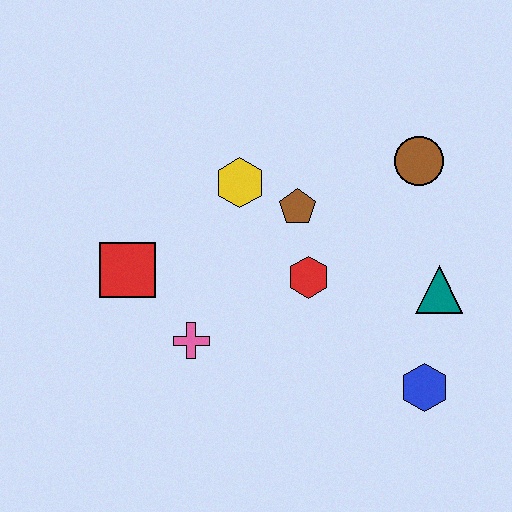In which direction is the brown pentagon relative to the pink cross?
The brown pentagon is above the pink cross.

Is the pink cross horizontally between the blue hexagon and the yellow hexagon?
No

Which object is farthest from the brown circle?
The red square is farthest from the brown circle.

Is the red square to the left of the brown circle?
Yes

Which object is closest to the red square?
The pink cross is closest to the red square.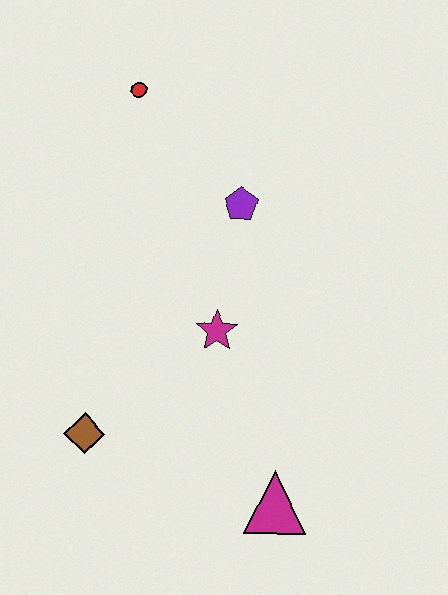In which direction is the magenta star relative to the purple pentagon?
The magenta star is below the purple pentagon.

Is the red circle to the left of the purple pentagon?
Yes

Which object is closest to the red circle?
The purple pentagon is closest to the red circle.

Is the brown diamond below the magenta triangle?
No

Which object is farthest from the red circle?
The magenta triangle is farthest from the red circle.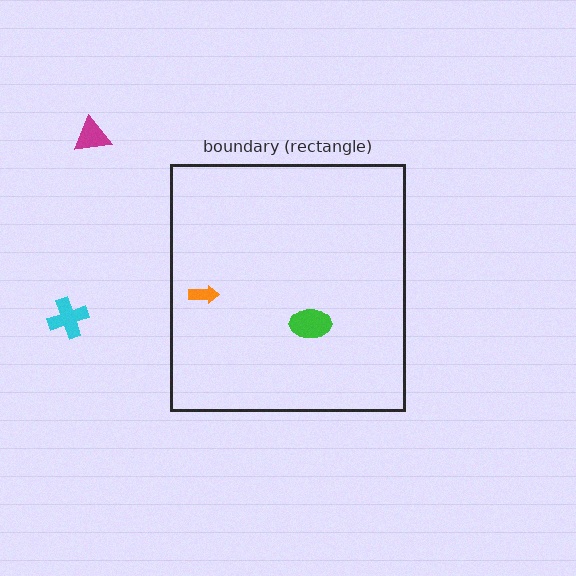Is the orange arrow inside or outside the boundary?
Inside.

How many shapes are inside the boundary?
2 inside, 2 outside.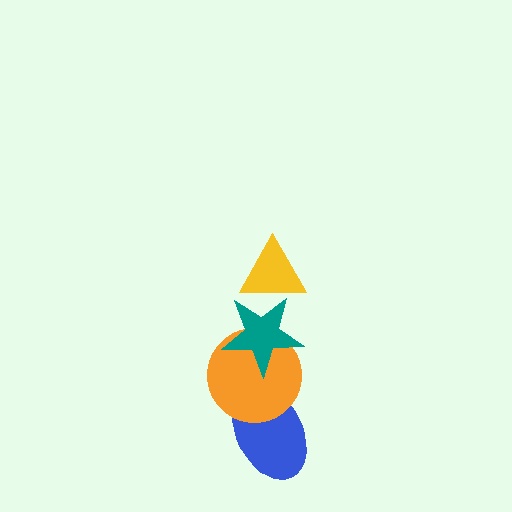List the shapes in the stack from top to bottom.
From top to bottom: the yellow triangle, the teal star, the orange circle, the blue ellipse.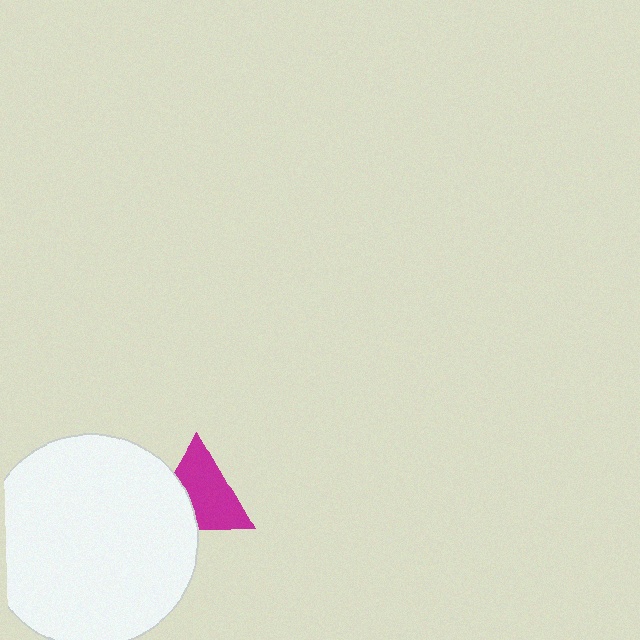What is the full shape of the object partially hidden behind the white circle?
The partially hidden object is a magenta triangle.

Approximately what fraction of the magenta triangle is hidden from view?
Roughly 33% of the magenta triangle is hidden behind the white circle.